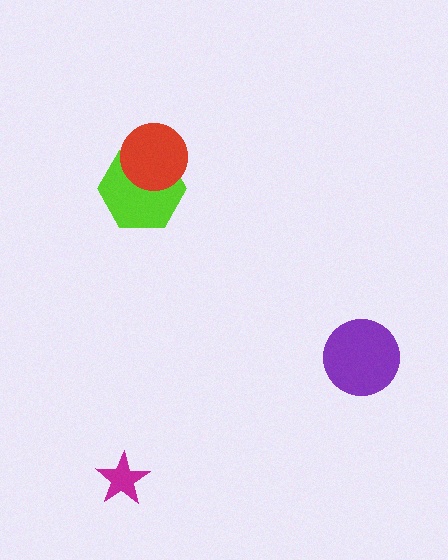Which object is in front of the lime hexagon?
The red circle is in front of the lime hexagon.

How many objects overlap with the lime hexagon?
1 object overlaps with the lime hexagon.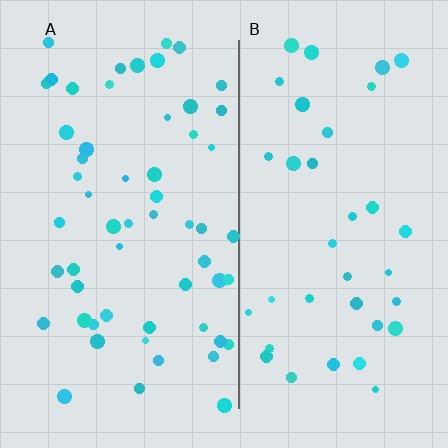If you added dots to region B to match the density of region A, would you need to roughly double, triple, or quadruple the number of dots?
Approximately double.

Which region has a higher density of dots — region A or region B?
A (the left).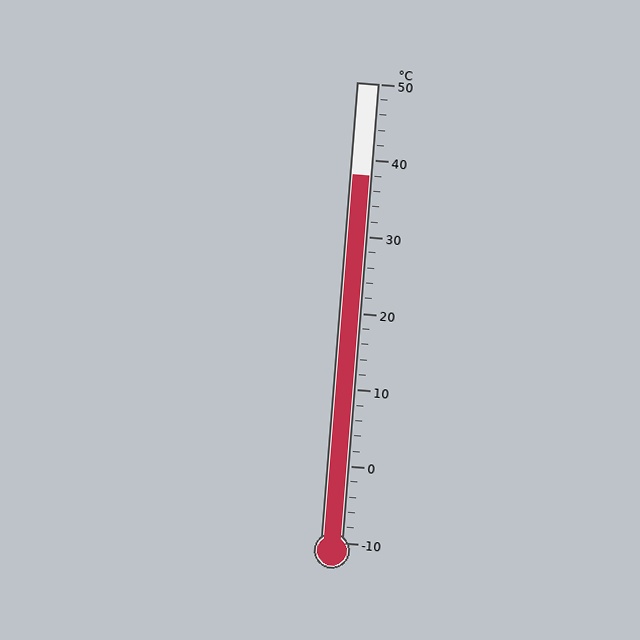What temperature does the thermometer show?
The thermometer shows approximately 38°C.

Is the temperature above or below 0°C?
The temperature is above 0°C.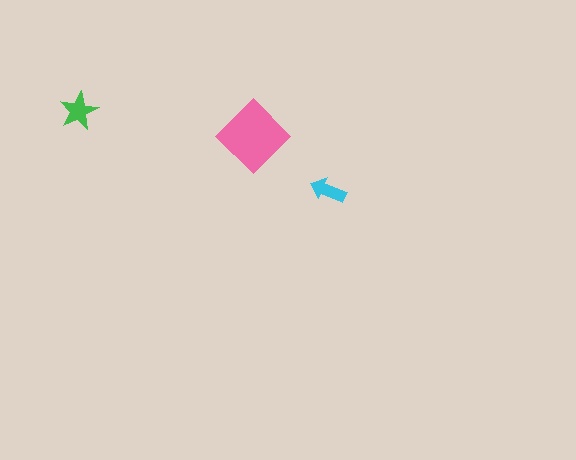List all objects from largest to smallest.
The pink diamond, the green star, the cyan arrow.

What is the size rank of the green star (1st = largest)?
2nd.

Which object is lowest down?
The cyan arrow is bottommost.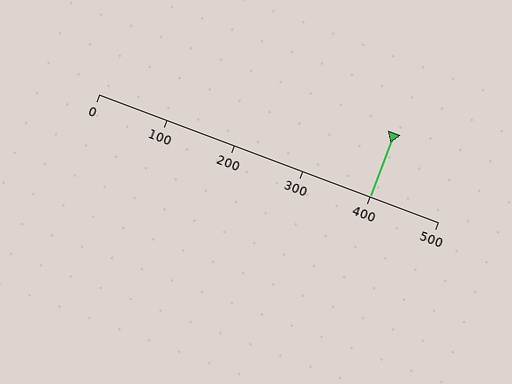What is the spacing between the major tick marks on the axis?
The major ticks are spaced 100 apart.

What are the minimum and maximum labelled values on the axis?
The axis runs from 0 to 500.